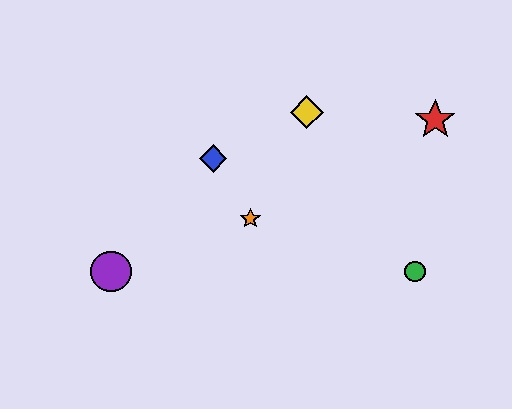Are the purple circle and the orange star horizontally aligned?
No, the purple circle is at y≈271 and the orange star is at y≈219.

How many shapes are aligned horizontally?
2 shapes (the green circle, the purple circle) are aligned horizontally.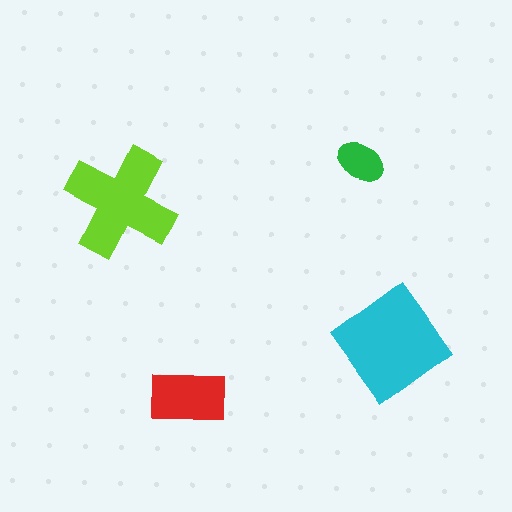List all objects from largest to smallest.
The cyan diamond, the lime cross, the red rectangle, the green ellipse.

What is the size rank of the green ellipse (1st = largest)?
4th.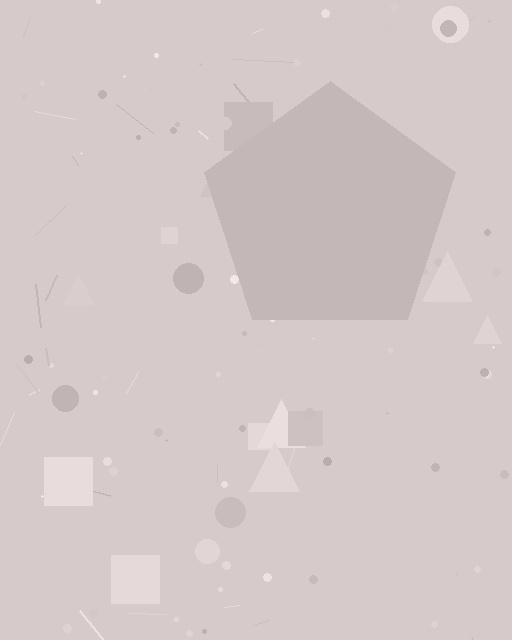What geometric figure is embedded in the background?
A pentagon is embedded in the background.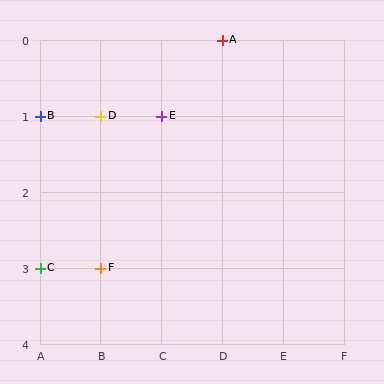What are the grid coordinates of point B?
Point B is at grid coordinates (A, 1).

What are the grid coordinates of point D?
Point D is at grid coordinates (B, 1).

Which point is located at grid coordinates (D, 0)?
Point A is at (D, 0).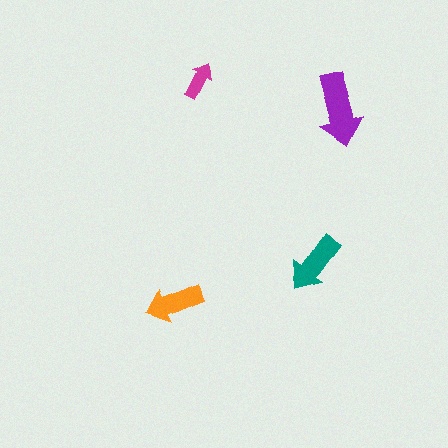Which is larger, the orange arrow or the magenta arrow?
The orange one.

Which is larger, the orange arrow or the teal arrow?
The teal one.